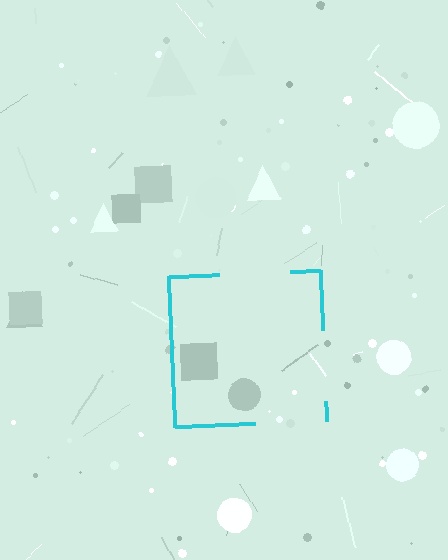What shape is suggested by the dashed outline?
The dashed outline suggests a square.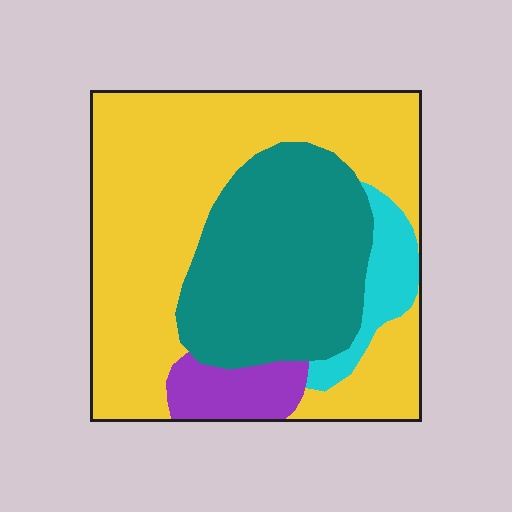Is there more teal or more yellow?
Yellow.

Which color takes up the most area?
Yellow, at roughly 55%.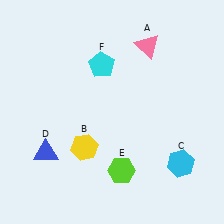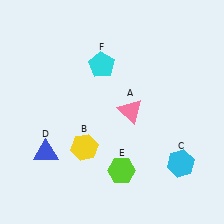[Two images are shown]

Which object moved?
The pink triangle (A) moved down.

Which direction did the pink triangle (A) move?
The pink triangle (A) moved down.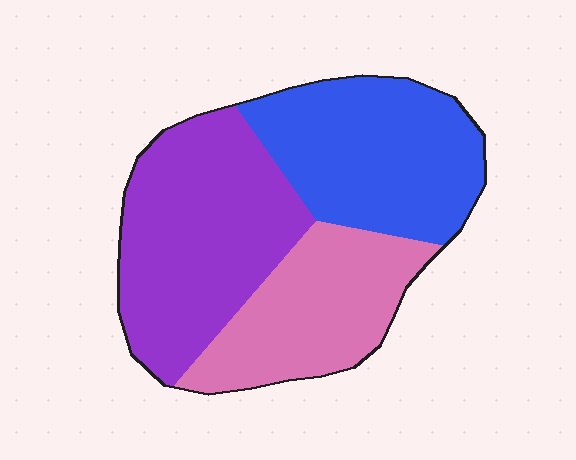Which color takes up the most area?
Purple, at roughly 40%.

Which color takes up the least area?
Pink, at roughly 25%.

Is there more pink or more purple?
Purple.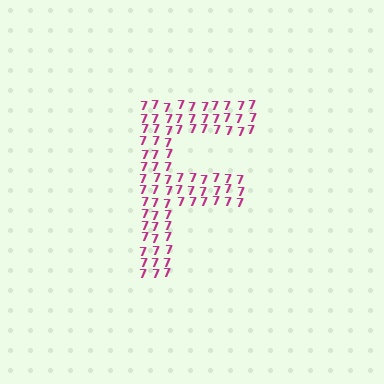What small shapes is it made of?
It is made of small digit 7's.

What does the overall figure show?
The overall figure shows the letter F.